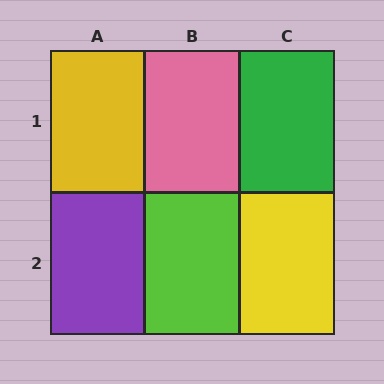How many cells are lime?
1 cell is lime.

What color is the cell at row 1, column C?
Green.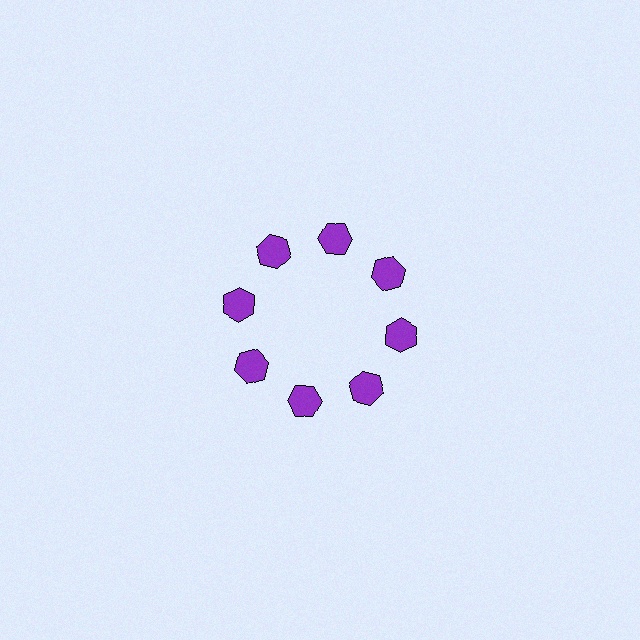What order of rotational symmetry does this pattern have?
This pattern has 8-fold rotational symmetry.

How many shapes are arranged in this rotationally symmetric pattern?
There are 8 shapes, arranged in 8 groups of 1.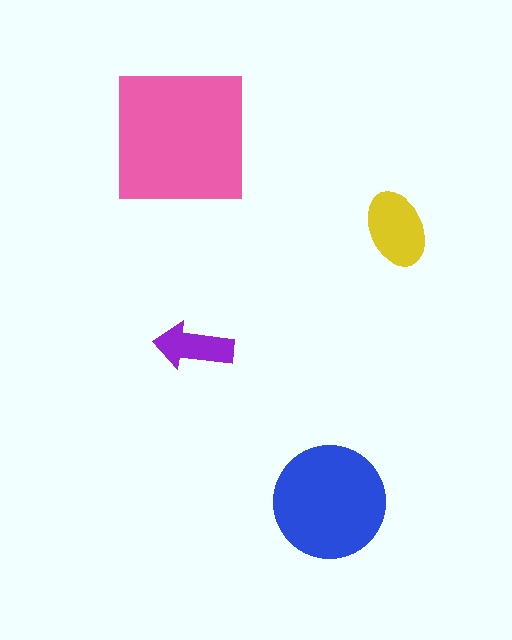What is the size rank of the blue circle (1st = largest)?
2nd.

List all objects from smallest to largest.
The purple arrow, the yellow ellipse, the blue circle, the pink square.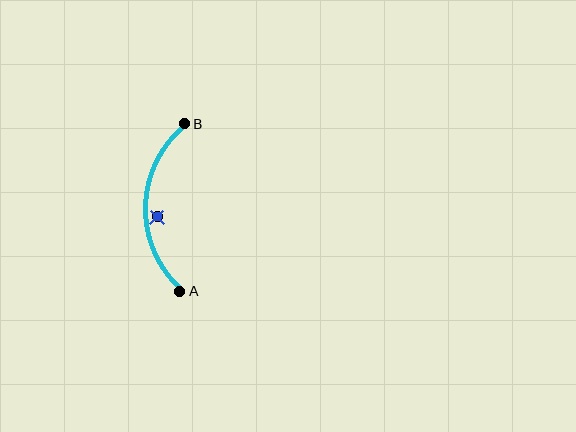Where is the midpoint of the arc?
The arc midpoint is the point on the curve farthest from the straight line joining A and B. It sits to the left of that line.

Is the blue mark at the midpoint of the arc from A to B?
No — the blue mark does not lie on the arc at all. It sits slightly inside the curve.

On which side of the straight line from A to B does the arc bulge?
The arc bulges to the left of the straight line connecting A and B.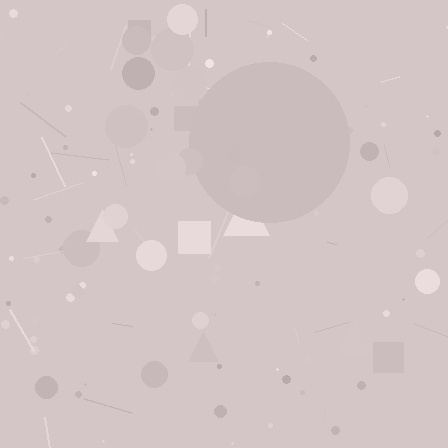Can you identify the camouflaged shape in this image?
The camouflaged shape is a circle.